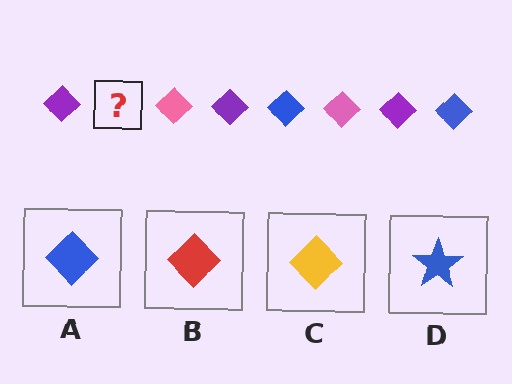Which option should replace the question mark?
Option A.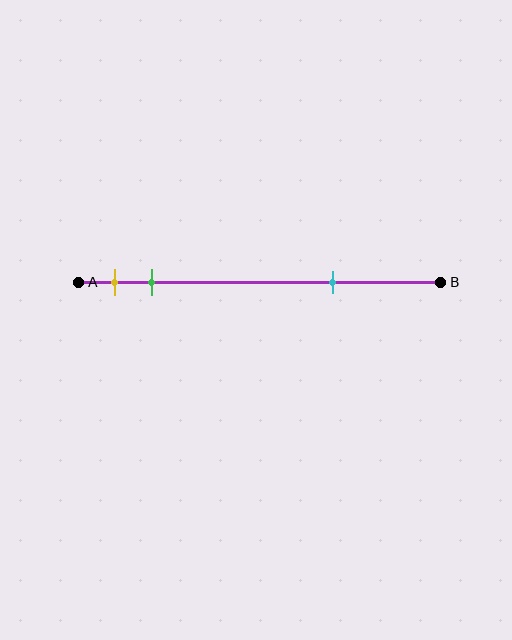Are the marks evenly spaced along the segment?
No, the marks are not evenly spaced.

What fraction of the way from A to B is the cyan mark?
The cyan mark is approximately 70% (0.7) of the way from A to B.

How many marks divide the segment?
There are 3 marks dividing the segment.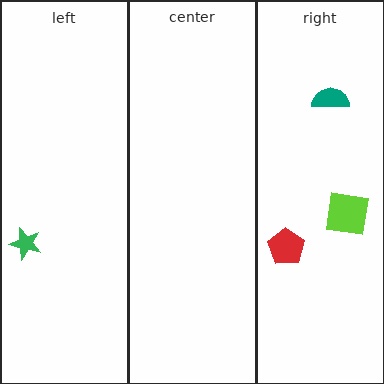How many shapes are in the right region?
3.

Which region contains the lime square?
The right region.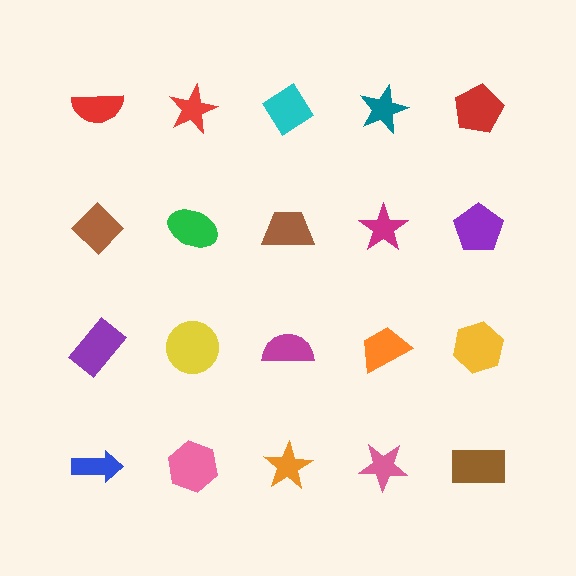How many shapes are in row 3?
5 shapes.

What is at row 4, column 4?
A pink star.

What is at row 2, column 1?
A brown diamond.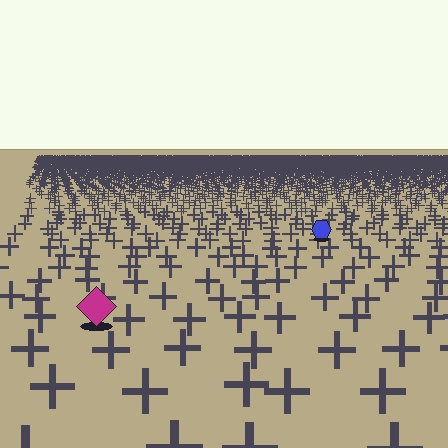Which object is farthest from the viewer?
The blue hexagon is farthest from the viewer. It appears smaller and the ground texture around it is denser.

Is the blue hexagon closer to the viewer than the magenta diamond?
No. The magenta diamond is closer — you can tell from the texture gradient: the ground texture is coarser near it.